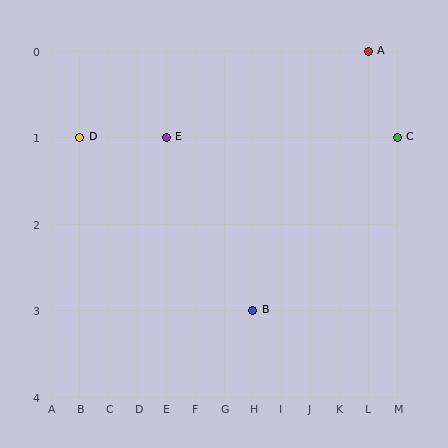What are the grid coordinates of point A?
Point A is at grid coordinates (L, 0).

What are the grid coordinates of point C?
Point C is at grid coordinates (M, 1).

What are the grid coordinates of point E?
Point E is at grid coordinates (E, 1).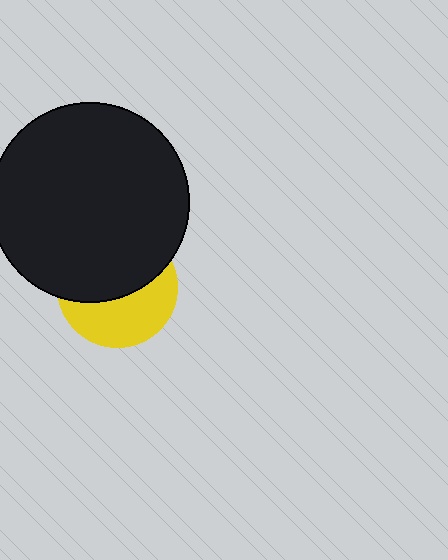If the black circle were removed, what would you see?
You would see the complete yellow circle.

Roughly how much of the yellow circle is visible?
About half of it is visible (roughly 45%).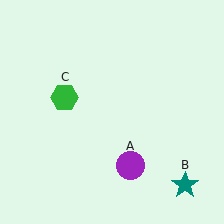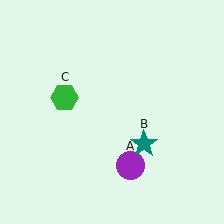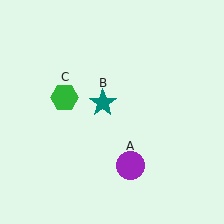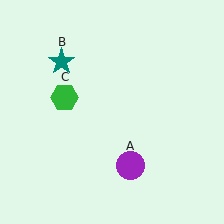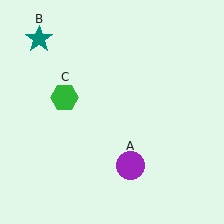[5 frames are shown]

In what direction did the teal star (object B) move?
The teal star (object B) moved up and to the left.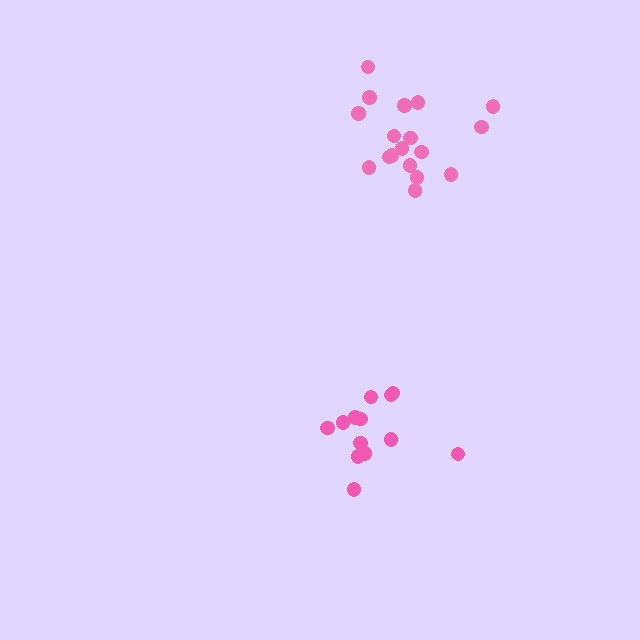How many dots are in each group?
Group 1: 13 dots, Group 2: 18 dots (31 total).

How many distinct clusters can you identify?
There are 2 distinct clusters.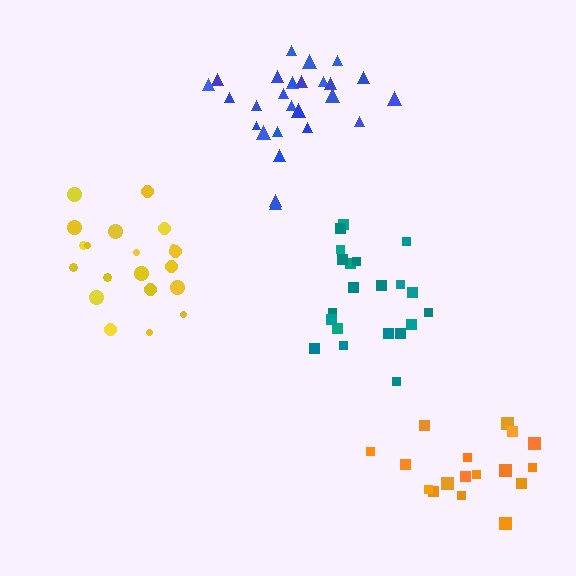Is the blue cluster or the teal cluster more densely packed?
Blue.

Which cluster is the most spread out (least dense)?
Yellow.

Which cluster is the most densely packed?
Blue.